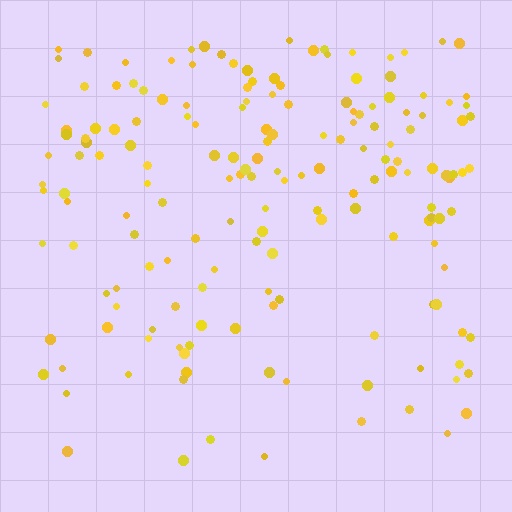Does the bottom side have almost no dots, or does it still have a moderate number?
Still a moderate number, just noticeably fewer than the top.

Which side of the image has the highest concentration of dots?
The top.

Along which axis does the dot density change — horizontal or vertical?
Vertical.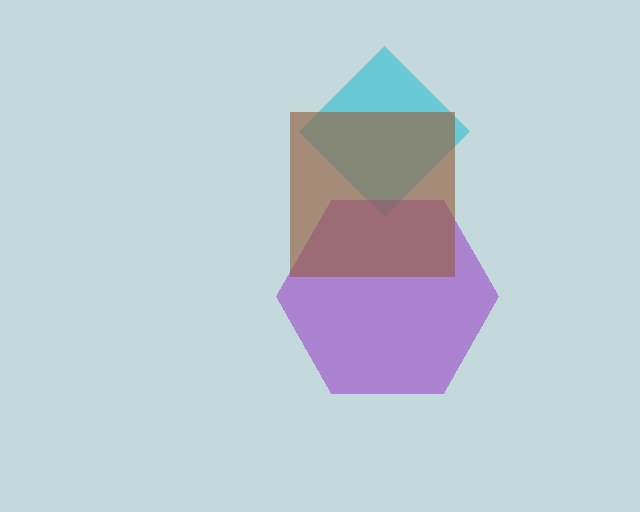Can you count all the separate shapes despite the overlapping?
Yes, there are 3 separate shapes.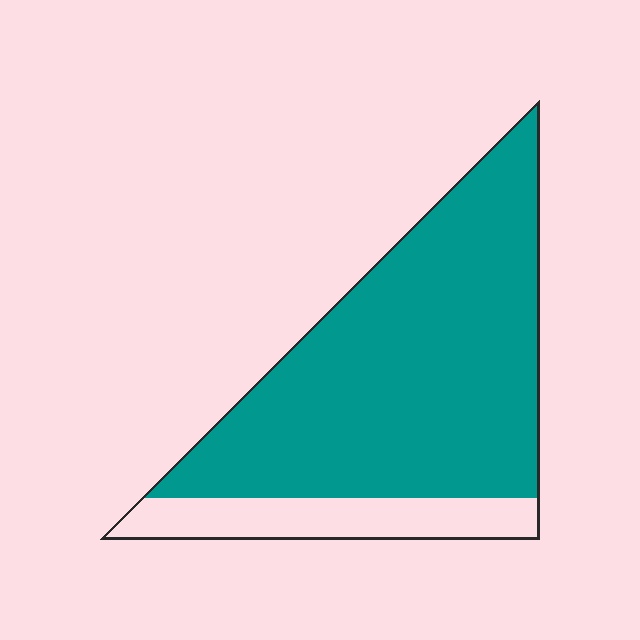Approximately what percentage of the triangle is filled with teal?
Approximately 80%.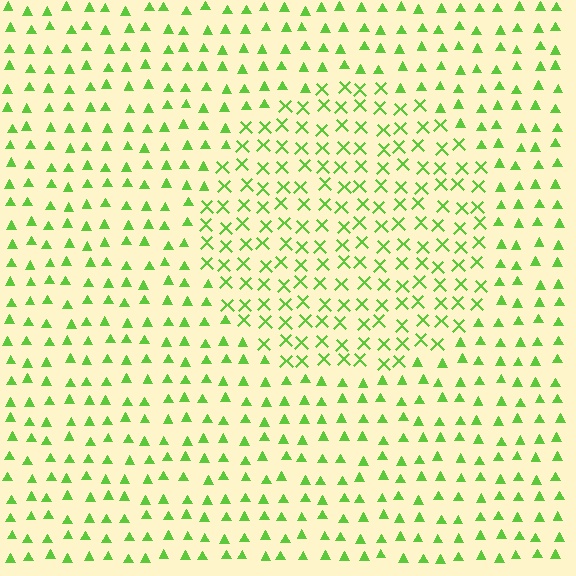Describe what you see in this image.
The image is filled with small lime elements arranged in a uniform grid. A circle-shaped region contains X marks, while the surrounding area contains triangles. The boundary is defined purely by the change in element shape.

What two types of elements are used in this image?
The image uses X marks inside the circle region and triangles outside it.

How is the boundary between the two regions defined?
The boundary is defined by a change in element shape: X marks inside vs. triangles outside. All elements share the same color and spacing.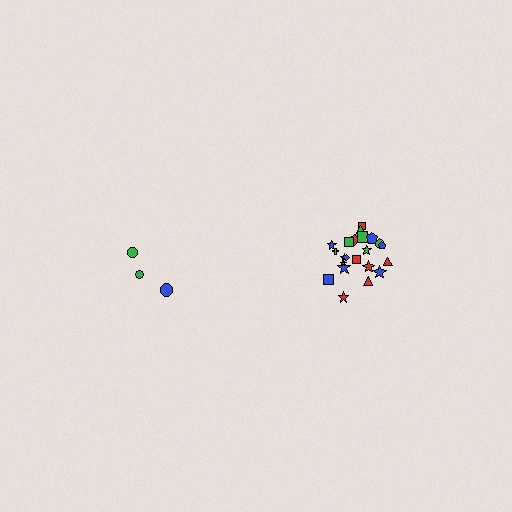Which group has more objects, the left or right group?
The right group.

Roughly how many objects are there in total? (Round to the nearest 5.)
Roughly 25 objects in total.